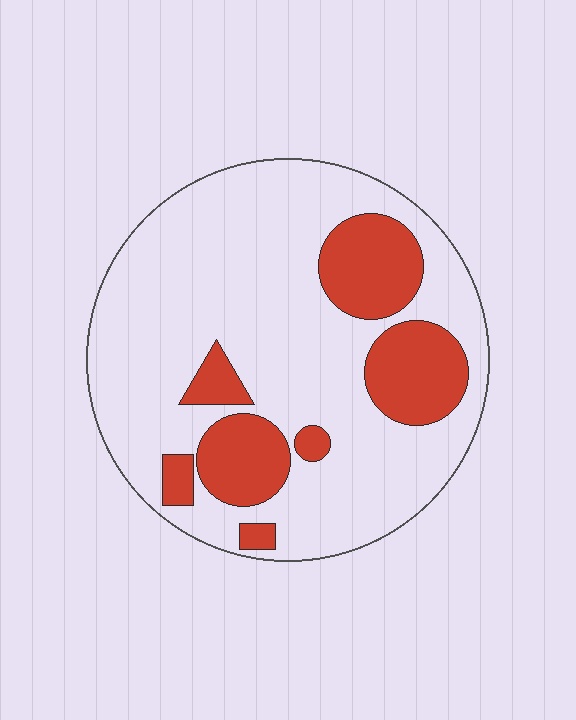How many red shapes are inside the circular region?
7.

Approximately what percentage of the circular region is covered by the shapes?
Approximately 25%.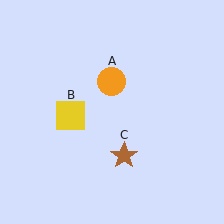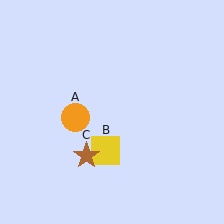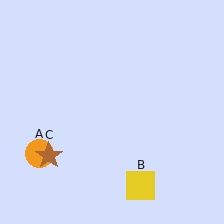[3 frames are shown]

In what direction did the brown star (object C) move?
The brown star (object C) moved left.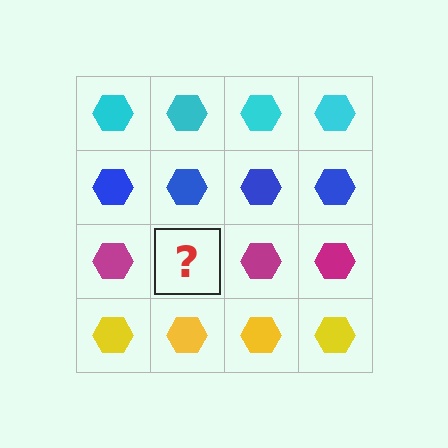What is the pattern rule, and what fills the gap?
The rule is that each row has a consistent color. The gap should be filled with a magenta hexagon.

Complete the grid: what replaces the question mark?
The question mark should be replaced with a magenta hexagon.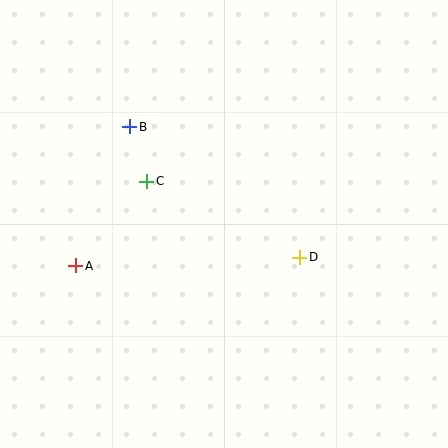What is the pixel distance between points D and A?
The distance between D and A is 224 pixels.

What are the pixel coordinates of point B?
Point B is at (130, 127).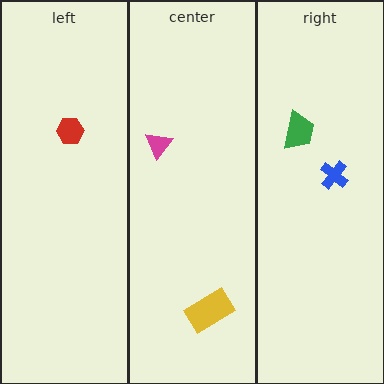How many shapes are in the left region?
1.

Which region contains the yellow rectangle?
The center region.